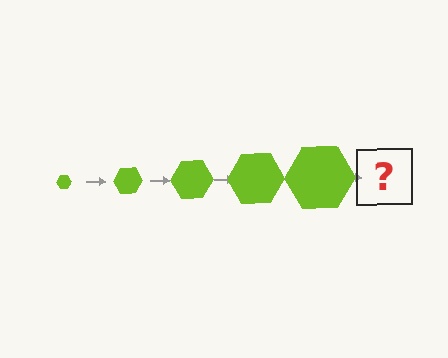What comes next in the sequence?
The next element should be a lime hexagon, larger than the previous one.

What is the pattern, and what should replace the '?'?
The pattern is that the hexagon gets progressively larger each step. The '?' should be a lime hexagon, larger than the previous one.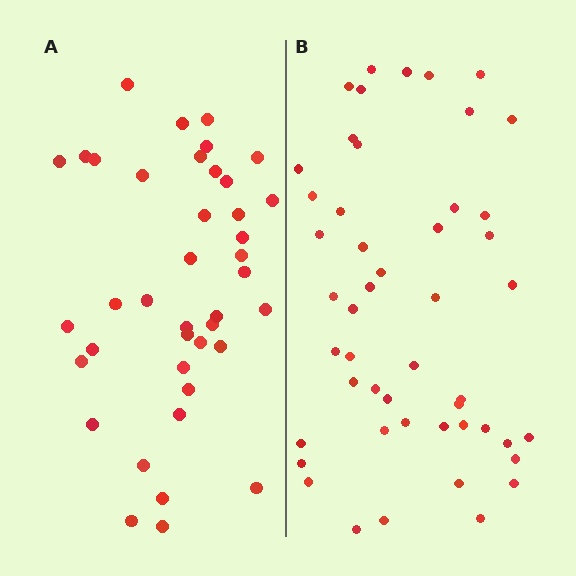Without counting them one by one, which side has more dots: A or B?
Region B (the right region) has more dots.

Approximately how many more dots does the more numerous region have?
Region B has roughly 8 or so more dots than region A.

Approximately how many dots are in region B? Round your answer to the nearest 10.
About 50 dots. (The exact count is 49, which rounds to 50.)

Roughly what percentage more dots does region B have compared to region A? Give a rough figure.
About 20% more.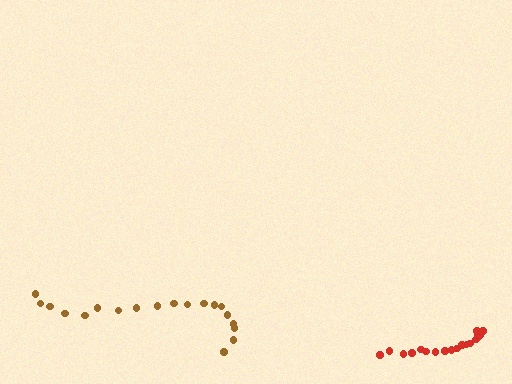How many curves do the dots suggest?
There are 2 distinct paths.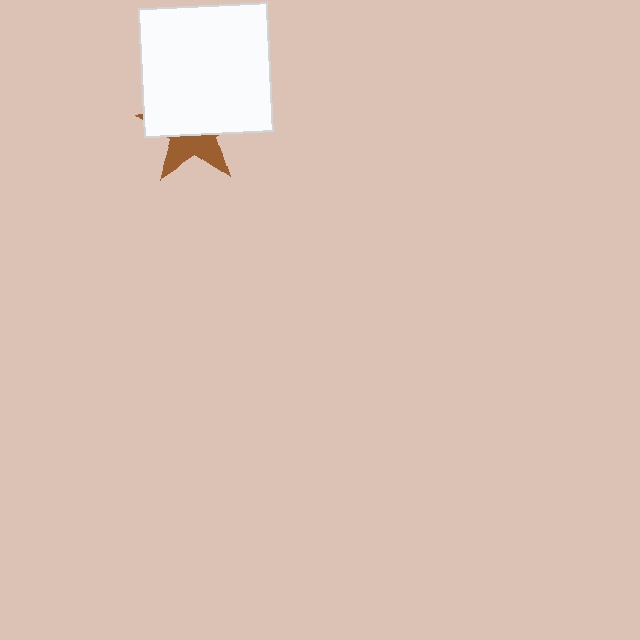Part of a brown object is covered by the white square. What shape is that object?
It is a star.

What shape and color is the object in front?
The object in front is a white square.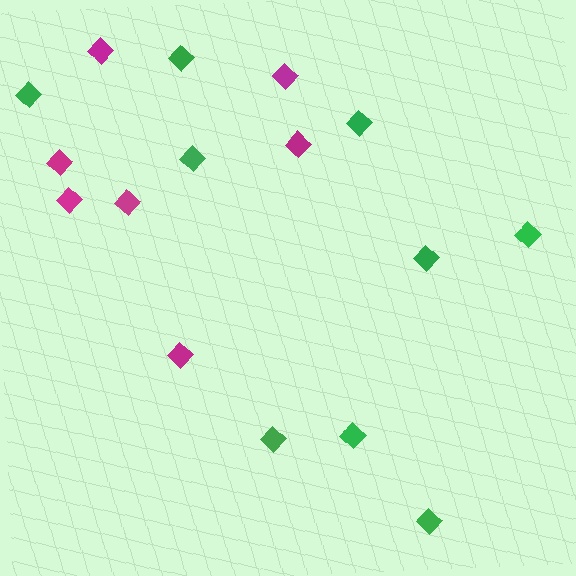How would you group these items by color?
There are 2 groups: one group of green diamonds (9) and one group of magenta diamonds (7).